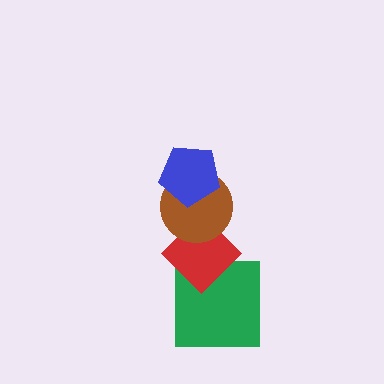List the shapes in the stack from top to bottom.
From top to bottom: the blue pentagon, the brown circle, the red diamond, the green square.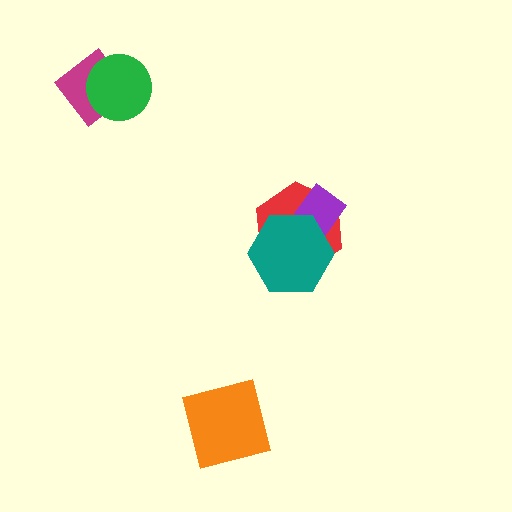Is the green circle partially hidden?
No, no other shape covers it.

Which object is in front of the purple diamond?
The teal hexagon is in front of the purple diamond.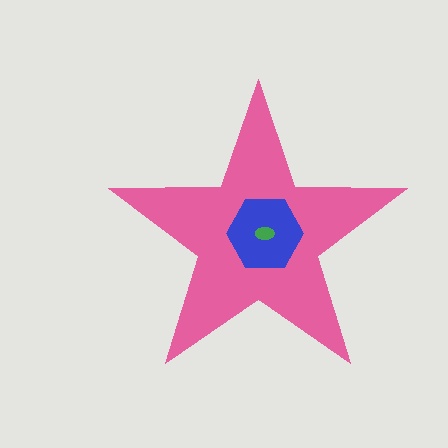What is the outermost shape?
The pink star.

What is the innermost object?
The green ellipse.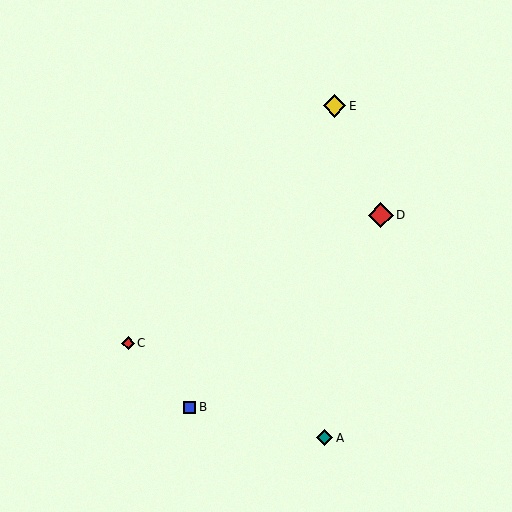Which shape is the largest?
The red diamond (labeled D) is the largest.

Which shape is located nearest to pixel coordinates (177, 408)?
The blue square (labeled B) at (190, 407) is nearest to that location.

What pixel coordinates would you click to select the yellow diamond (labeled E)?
Click at (335, 106) to select the yellow diamond E.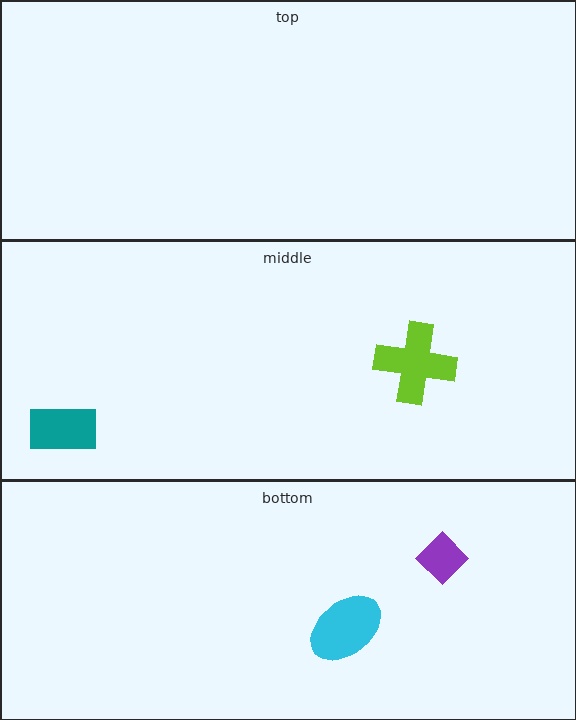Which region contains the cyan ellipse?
The bottom region.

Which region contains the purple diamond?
The bottom region.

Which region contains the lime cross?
The middle region.